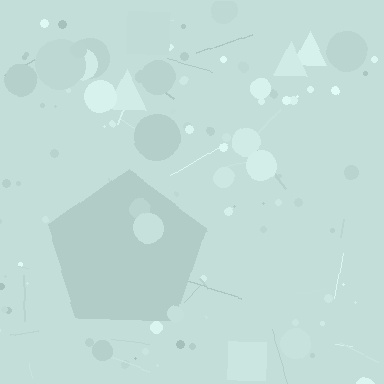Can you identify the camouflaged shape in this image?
The camouflaged shape is a pentagon.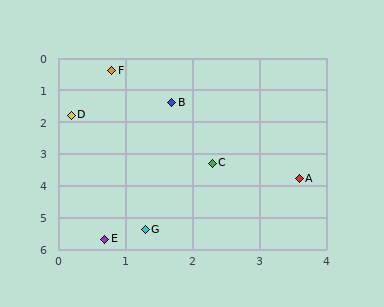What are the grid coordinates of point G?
Point G is at approximately (1.3, 5.4).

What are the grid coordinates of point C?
Point C is at approximately (2.3, 3.3).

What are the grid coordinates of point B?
Point B is at approximately (1.7, 1.4).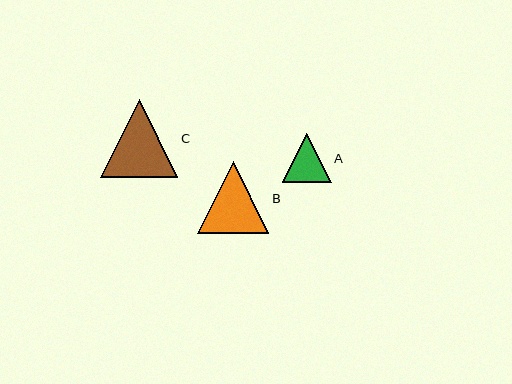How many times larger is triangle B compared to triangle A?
Triangle B is approximately 1.5 times the size of triangle A.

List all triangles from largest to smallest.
From largest to smallest: C, B, A.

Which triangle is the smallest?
Triangle A is the smallest with a size of approximately 49 pixels.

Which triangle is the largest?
Triangle C is the largest with a size of approximately 77 pixels.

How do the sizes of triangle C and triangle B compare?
Triangle C and triangle B are approximately the same size.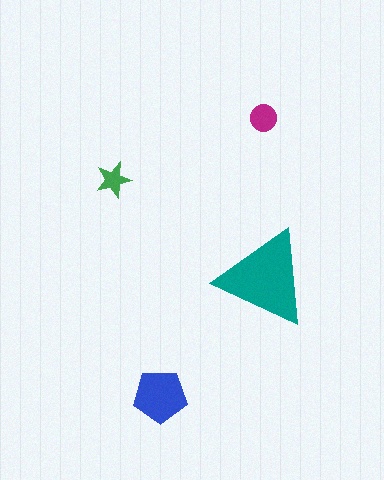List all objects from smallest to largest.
The green star, the magenta circle, the blue pentagon, the teal triangle.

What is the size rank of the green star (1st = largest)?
4th.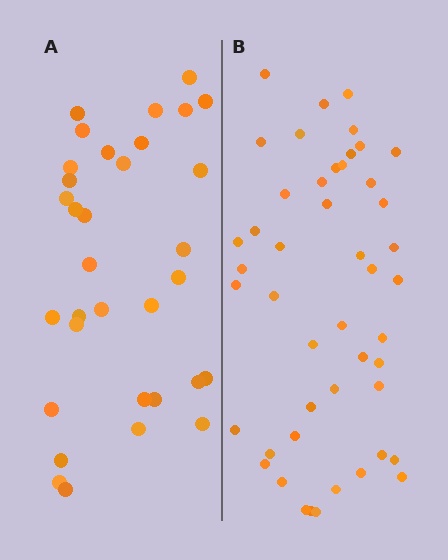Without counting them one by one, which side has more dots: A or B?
Region B (the right region) has more dots.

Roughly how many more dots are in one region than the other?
Region B has approximately 15 more dots than region A.